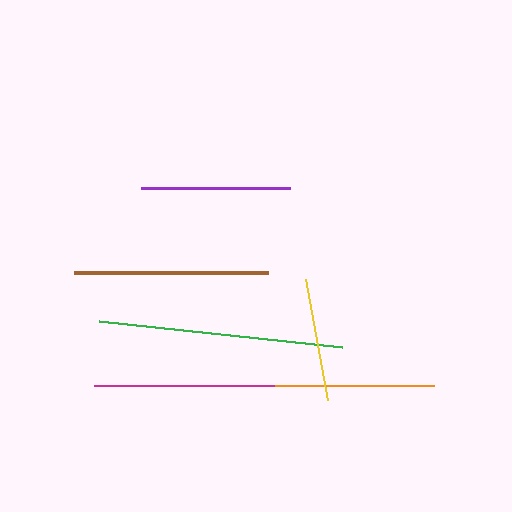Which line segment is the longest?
The orange line is the longest at approximately 262 pixels.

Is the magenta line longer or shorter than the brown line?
The brown line is longer than the magenta line.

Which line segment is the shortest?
The yellow line is the shortest at approximately 123 pixels.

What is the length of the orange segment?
The orange segment is approximately 262 pixels long.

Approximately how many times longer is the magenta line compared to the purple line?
The magenta line is approximately 1.2 times the length of the purple line.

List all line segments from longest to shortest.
From longest to shortest: orange, green, brown, magenta, purple, yellow.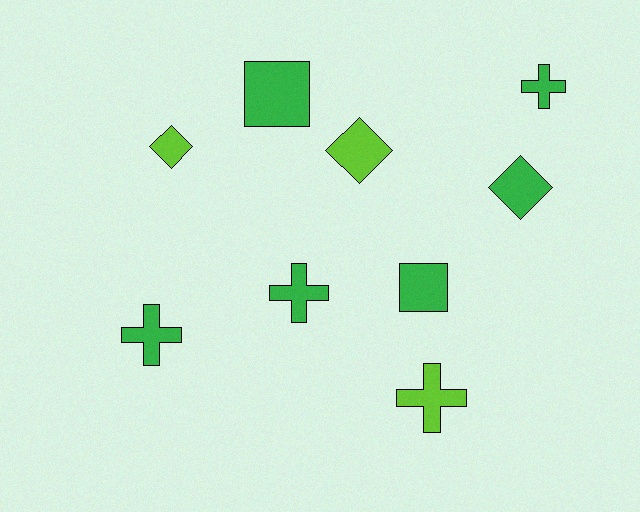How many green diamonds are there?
There is 1 green diamond.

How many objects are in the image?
There are 9 objects.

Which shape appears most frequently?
Cross, with 4 objects.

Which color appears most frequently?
Green, with 6 objects.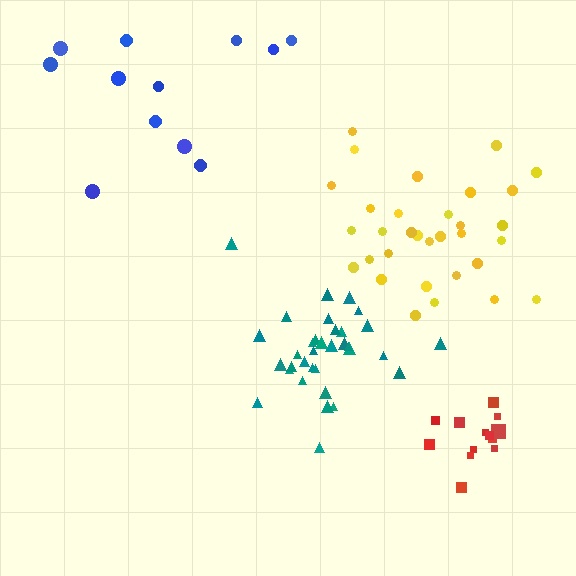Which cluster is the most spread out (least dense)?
Blue.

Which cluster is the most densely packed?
Red.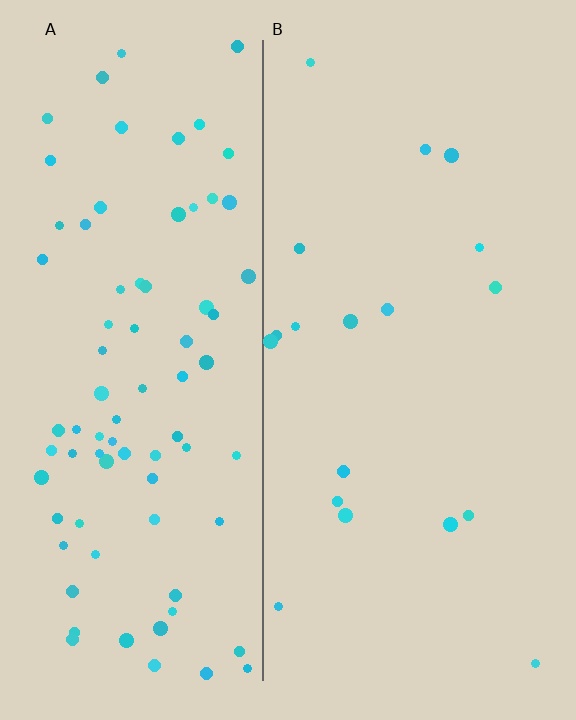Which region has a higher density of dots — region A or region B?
A (the left).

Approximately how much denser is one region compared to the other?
Approximately 4.4× — region A over region B.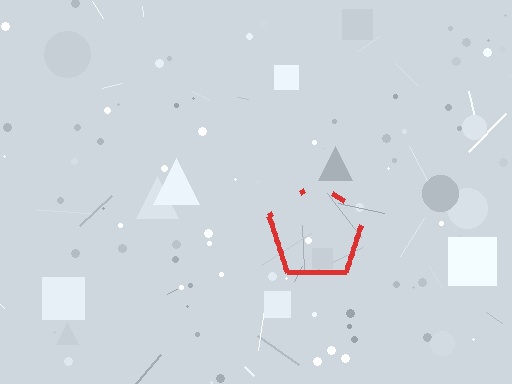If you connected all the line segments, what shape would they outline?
They would outline a pentagon.